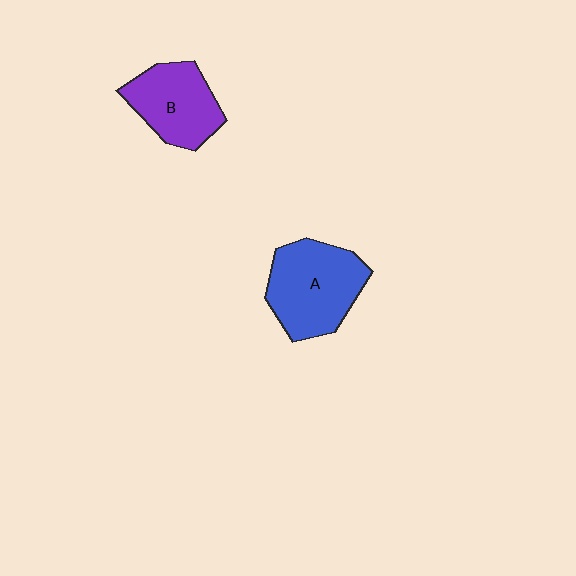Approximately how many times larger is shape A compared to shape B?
Approximately 1.3 times.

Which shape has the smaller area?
Shape B (purple).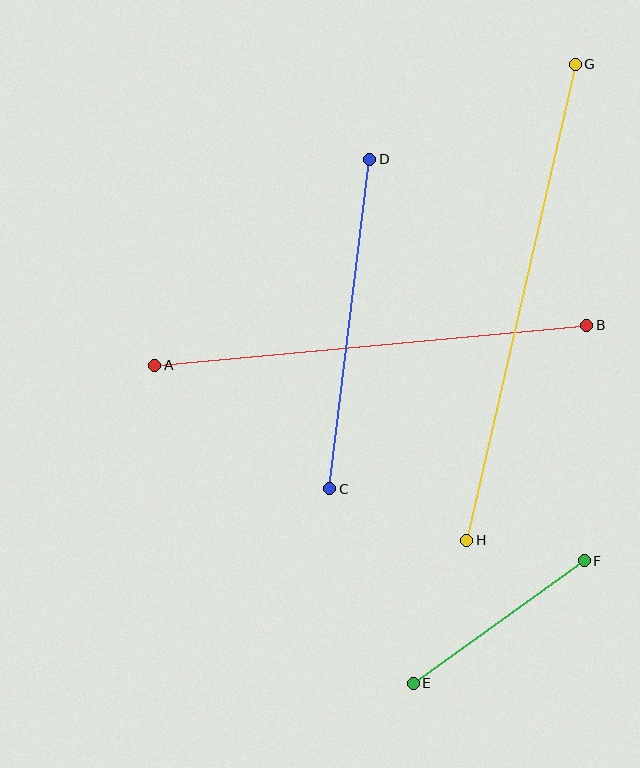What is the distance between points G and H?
The distance is approximately 488 pixels.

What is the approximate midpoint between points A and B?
The midpoint is at approximately (371, 345) pixels.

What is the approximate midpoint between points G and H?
The midpoint is at approximately (521, 302) pixels.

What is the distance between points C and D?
The distance is approximately 332 pixels.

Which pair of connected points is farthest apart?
Points G and H are farthest apart.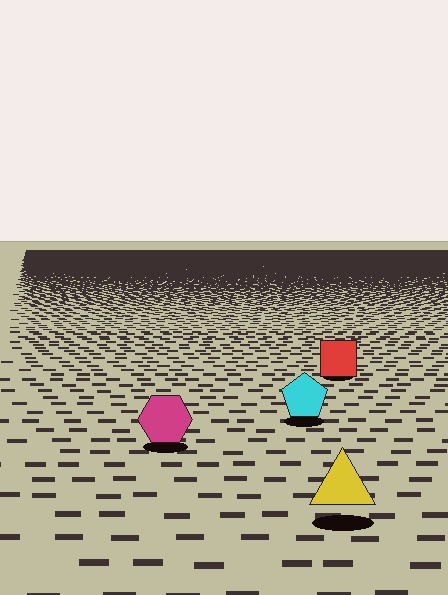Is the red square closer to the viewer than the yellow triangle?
No. The yellow triangle is closer — you can tell from the texture gradient: the ground texture is coarser near it.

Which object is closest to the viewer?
The yellow triangle is closest. The texture marks near it are larger and more spread out.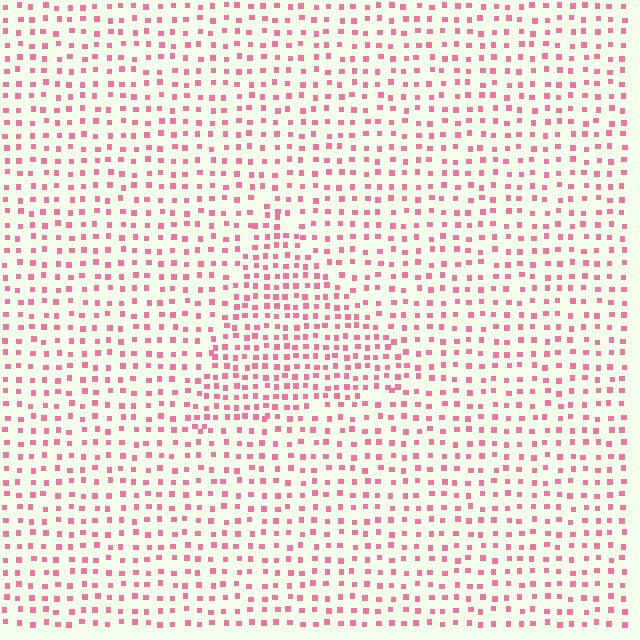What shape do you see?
I see a triangle.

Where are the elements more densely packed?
The elements are more densely packed inside the triangle boundary.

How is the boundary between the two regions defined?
The boundary is defined by a change in element density (approximately 1.6x ratio). All elements are the same color, size, and shape.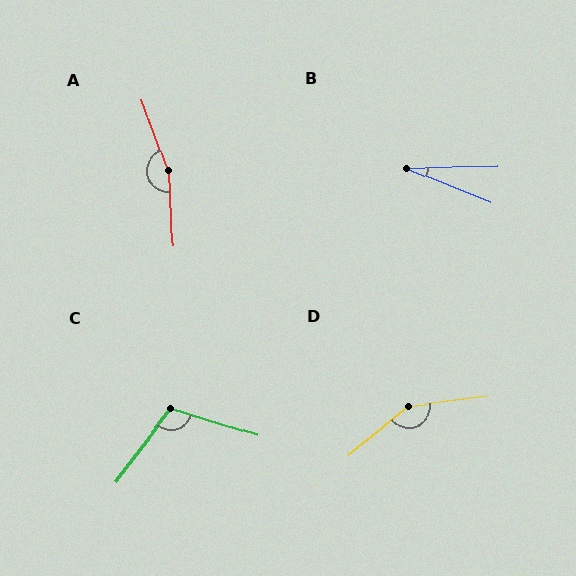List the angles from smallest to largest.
B (23°), C (110°), D (148°), A (163°).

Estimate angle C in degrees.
Approximately 110 degrees.